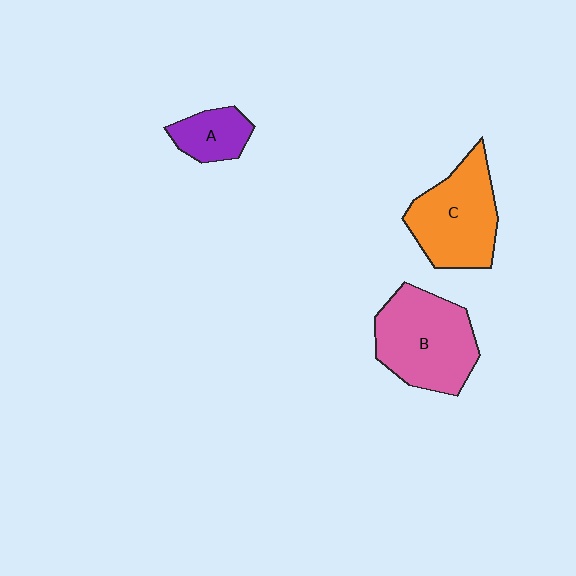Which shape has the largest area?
Shape B (pink).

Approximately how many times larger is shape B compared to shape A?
Approximately 2.5 times.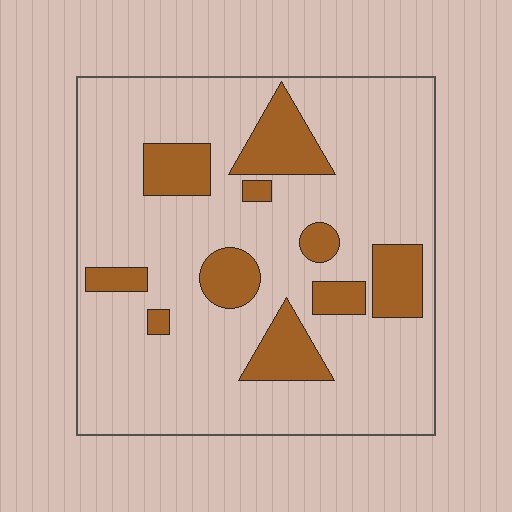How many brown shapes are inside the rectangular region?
10.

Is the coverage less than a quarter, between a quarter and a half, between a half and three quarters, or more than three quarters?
Less than a quarter.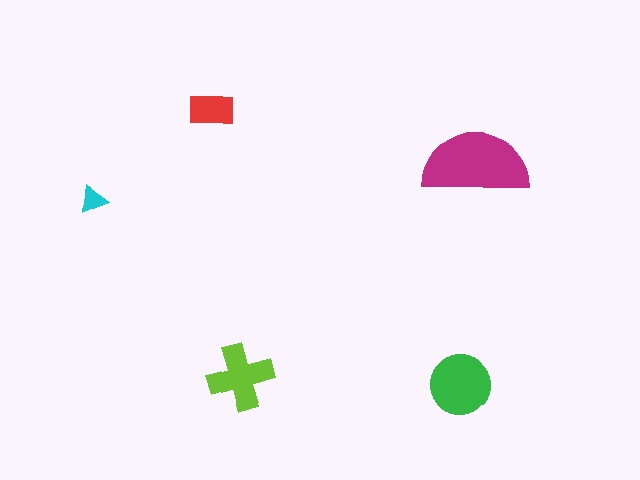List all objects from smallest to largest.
The cyan triangle, the red rectangle, the lime cross, the green circle, the magenta semicircle.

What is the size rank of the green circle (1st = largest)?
2nd.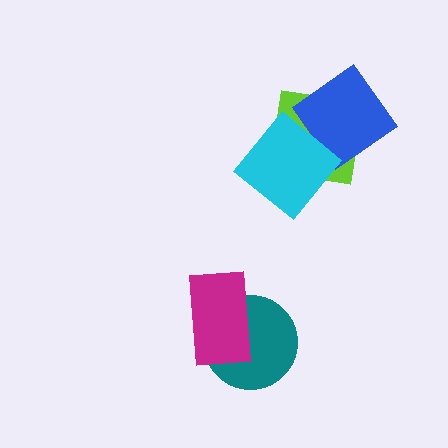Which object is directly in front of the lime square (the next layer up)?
The blue diamond is directly in front of the lime square.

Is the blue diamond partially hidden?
No, no other shape covers it.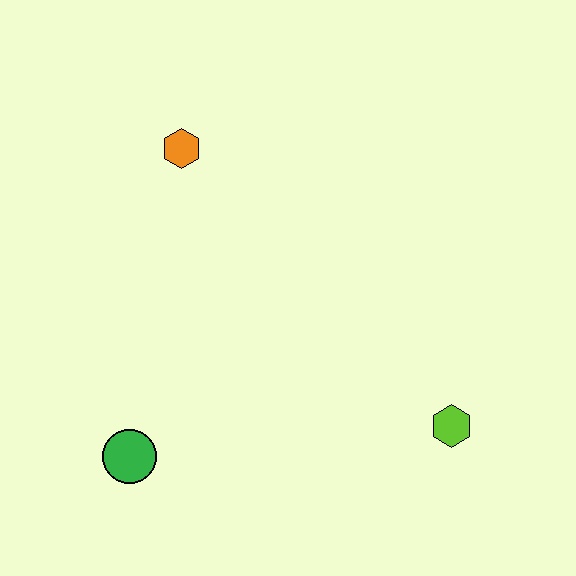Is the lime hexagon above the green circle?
Yes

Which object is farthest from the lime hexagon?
The orange hexagon is farthest from the lime hexagon.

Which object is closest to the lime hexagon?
The green circle is closest to the lime hexagon.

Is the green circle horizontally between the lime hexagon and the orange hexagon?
No